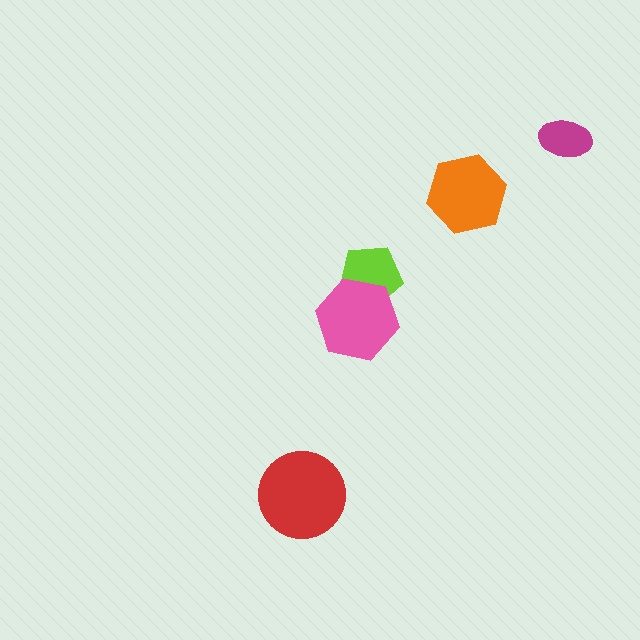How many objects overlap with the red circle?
0 objects overlap with the red circle.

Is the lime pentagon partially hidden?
Yes, it is partially covered by another shape.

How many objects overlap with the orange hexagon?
0 objects overlap with the orange hexagon.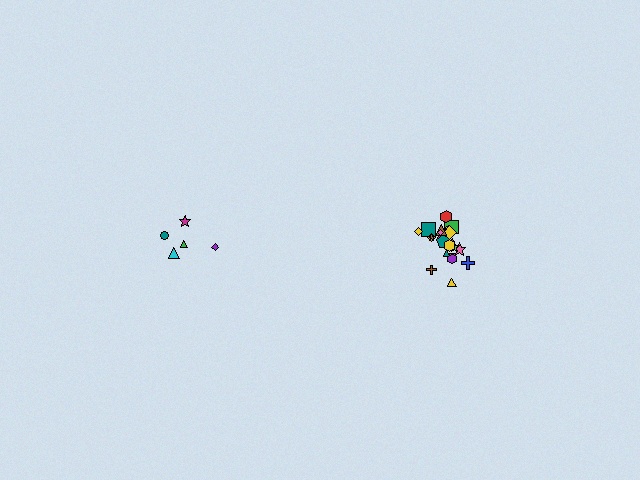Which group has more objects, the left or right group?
The right group.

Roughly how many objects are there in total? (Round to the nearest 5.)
Roughly 25 objects in total.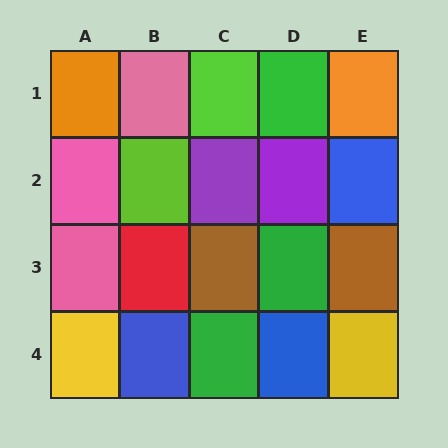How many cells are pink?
3 cells are pink.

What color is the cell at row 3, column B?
Red.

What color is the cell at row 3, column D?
Green.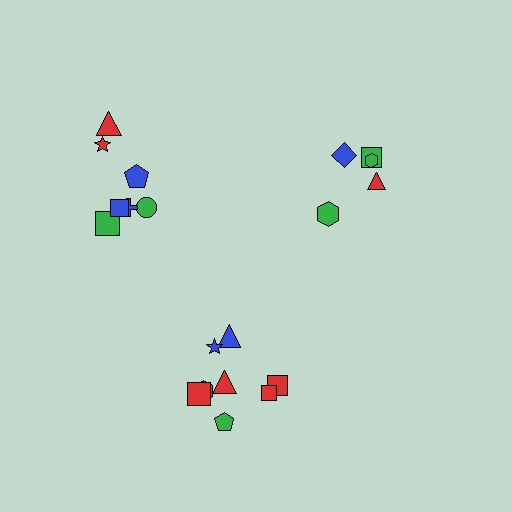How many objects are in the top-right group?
There are 5 objects.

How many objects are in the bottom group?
There are 8 objects.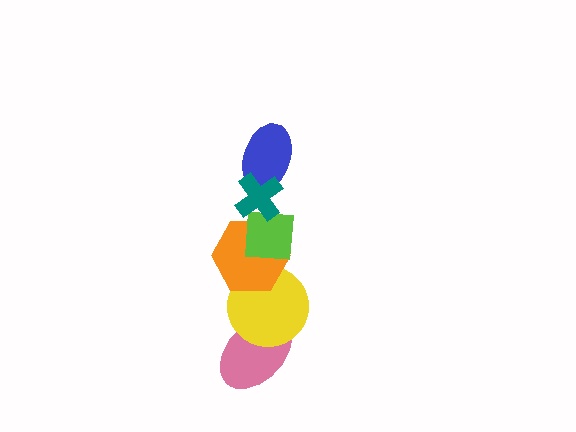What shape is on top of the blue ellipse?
The teal cross is on top of the blue ellipse.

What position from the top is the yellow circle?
The yellow circle is 5th from the top.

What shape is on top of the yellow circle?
The orange hexagon is on top of the yellow circle.